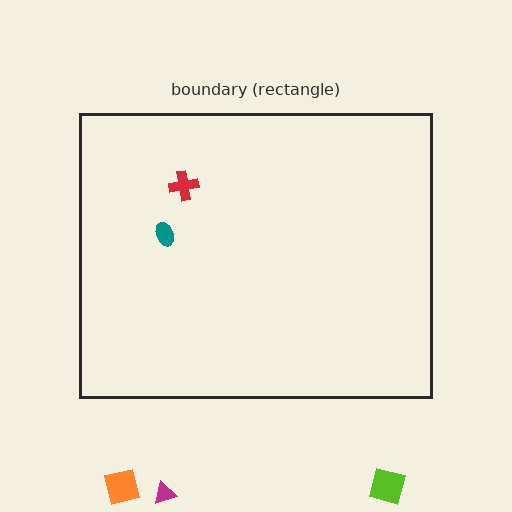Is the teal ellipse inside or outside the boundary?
Inside.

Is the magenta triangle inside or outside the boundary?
Outside.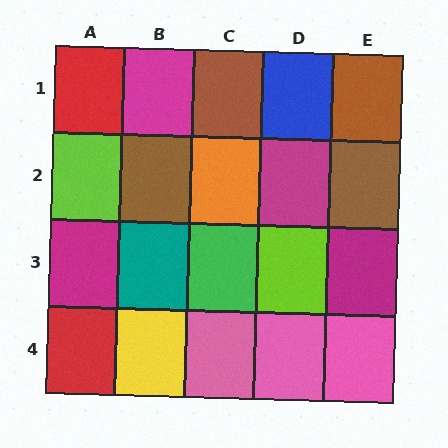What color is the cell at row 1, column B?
Magenta.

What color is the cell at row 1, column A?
Red.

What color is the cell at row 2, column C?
Orange.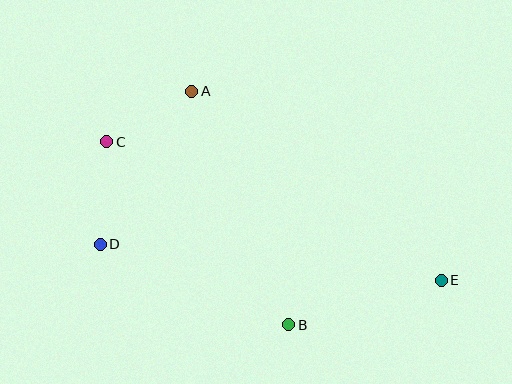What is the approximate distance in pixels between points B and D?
The distance between B and D is approximately 205 pixels.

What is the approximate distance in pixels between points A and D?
The distance between A and D is approximately 178 pixels.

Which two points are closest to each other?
Points A and C are closest to each other.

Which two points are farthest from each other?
Points C and E are farthest from each other.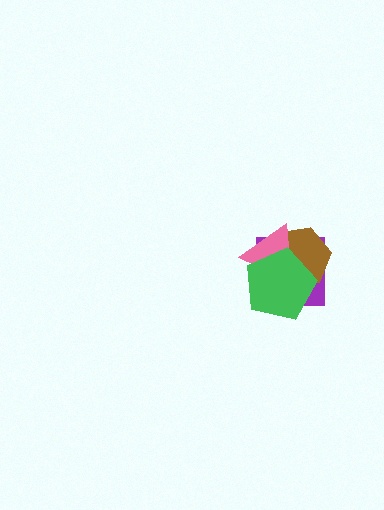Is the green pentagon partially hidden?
No, no other shape covers it.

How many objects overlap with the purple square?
3 objects overlap with the purple square.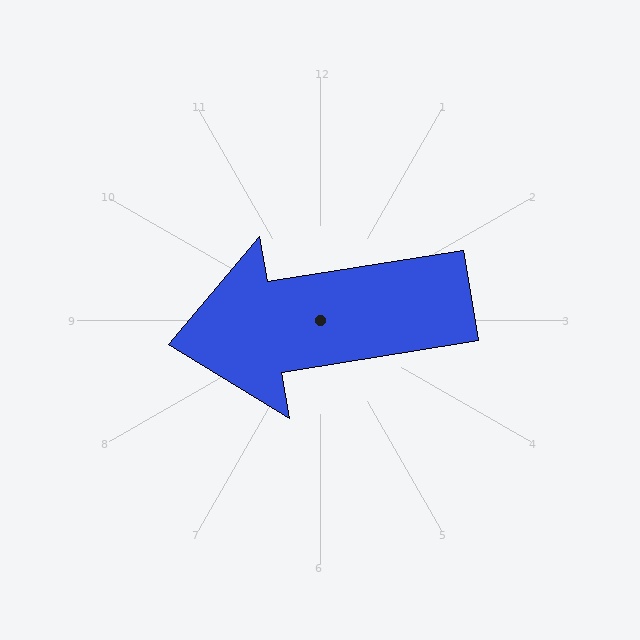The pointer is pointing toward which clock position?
Roughly 9 o'clock.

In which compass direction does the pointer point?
West.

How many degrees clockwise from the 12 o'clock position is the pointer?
Approximately 261 degrees.